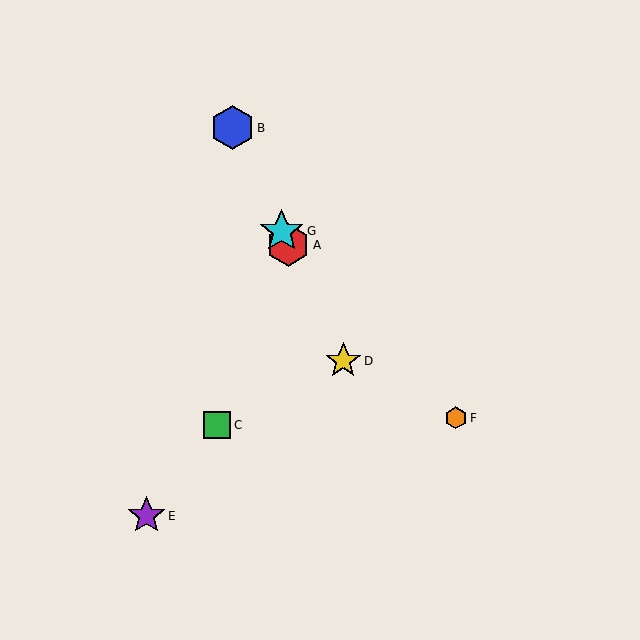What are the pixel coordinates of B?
Object B is at (232, 128).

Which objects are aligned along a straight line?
Objects A, B, D, G are aligned along a straight line.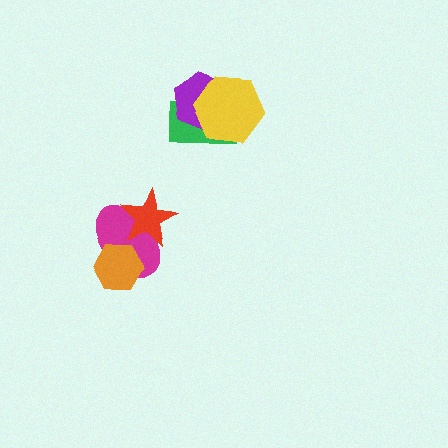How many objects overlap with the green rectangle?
2 objects overlap with the green rectangle.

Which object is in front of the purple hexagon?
The yellow hexagon is in front of the purple hexagon.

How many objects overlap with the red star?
1 object overlaps with the red star.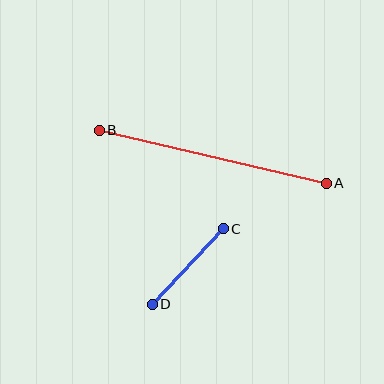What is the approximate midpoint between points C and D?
The midpoint is at approximately (188, 266) pixels.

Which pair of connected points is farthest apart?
Points A and B are farthest apart.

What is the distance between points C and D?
The distance is approximately 104 pixels.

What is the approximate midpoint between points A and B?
The midpoint is at approximately (213, 157) pixels.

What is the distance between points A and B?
The distance is approximately 233 pixels.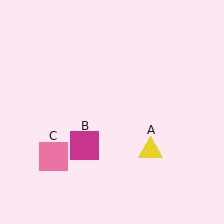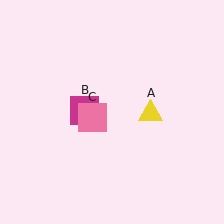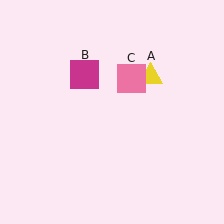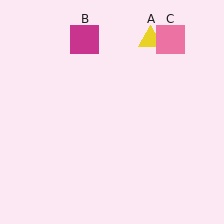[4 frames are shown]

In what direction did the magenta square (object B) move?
The magenta square (object B) moved up.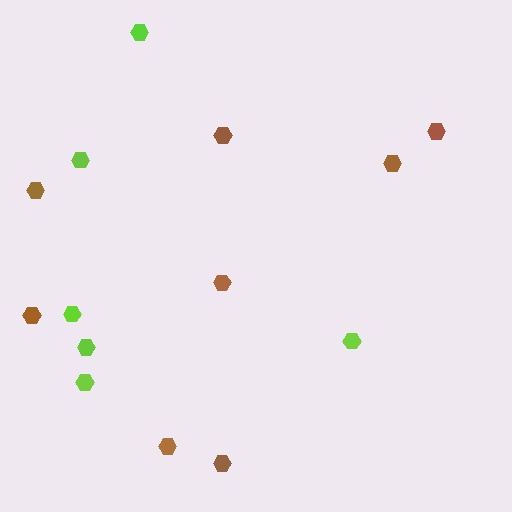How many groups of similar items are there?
There are 2 groups: one group of brown hexagons (8) and one group of lime hexagons (6).